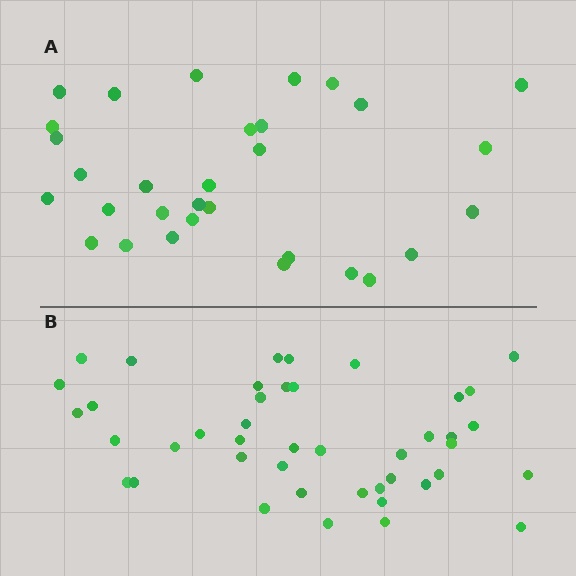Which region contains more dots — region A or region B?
Region B (the bottom region) has more dots.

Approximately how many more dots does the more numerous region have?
Region B has roughly 12 or so more dots than region A.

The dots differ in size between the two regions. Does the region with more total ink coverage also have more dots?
No. Region A has more total ink coverage because its dots are larger, but region B actually contains more individual dots. Total area can be misleading — the number of items is what matters here.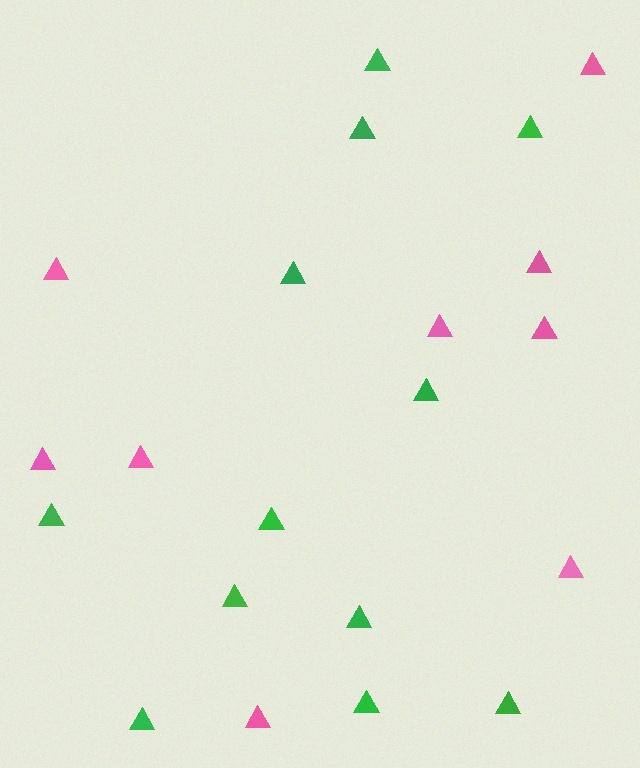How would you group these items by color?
There are 2 groups: one group of pink triangles (9) and one group of green triangles (12).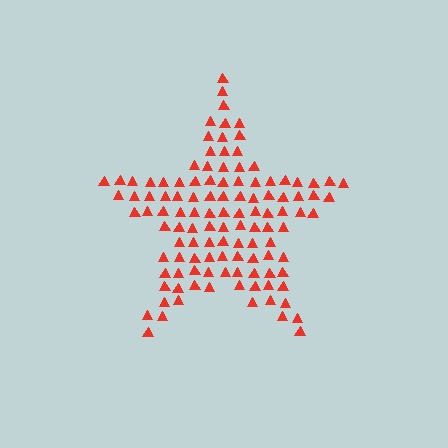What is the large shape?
The large shape is a star.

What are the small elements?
The small elements are triangles.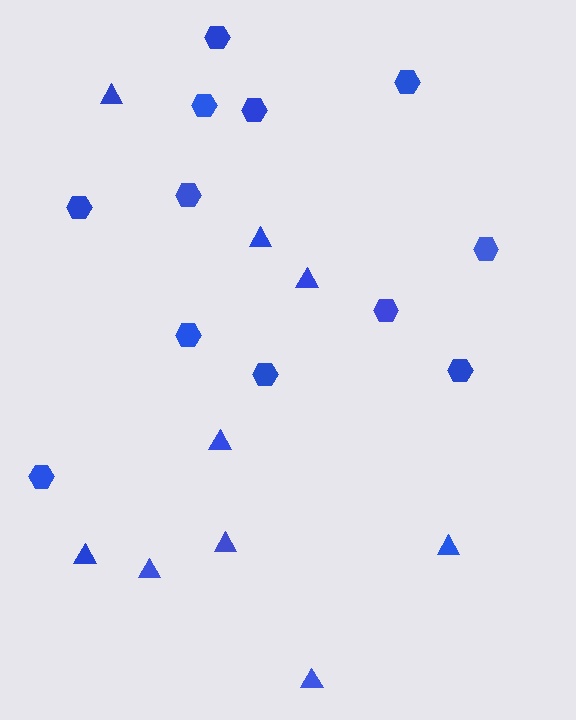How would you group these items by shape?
There are 2 groups: one group of triangles (9) and one group of hexagons (12).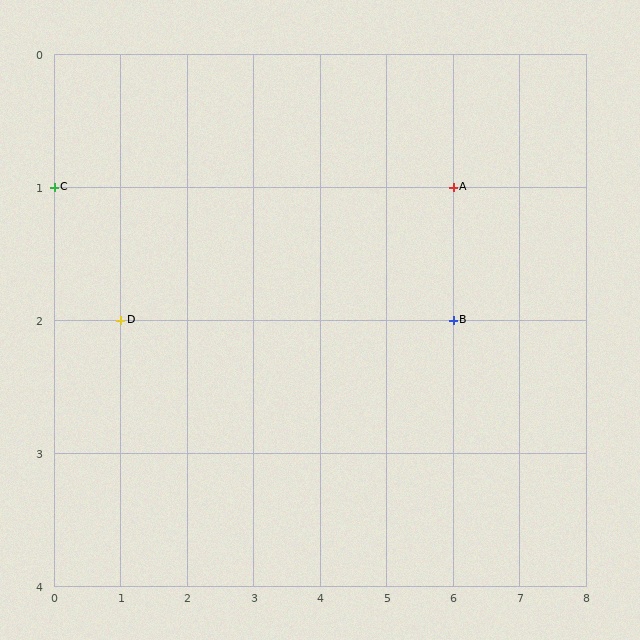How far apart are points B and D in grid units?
Points B and D are 5 columns apart.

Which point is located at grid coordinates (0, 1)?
Point C is at (0, 1).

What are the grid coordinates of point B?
Point B is at grid coordinates (6, 2).